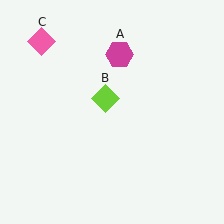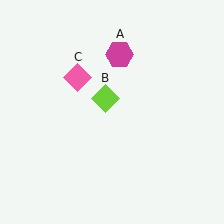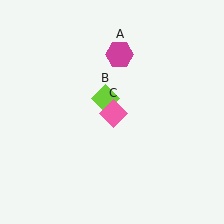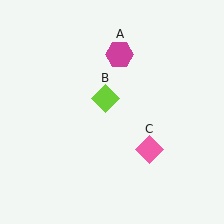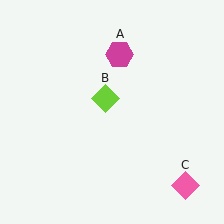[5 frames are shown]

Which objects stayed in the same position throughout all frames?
Magenta hexagon (object A) and lime diamond (object B) remained stationary.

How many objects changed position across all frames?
1 object changed position: pink diamond (object C).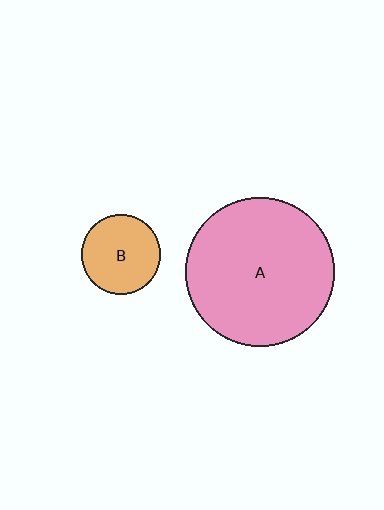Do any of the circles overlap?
No, none of the circles overlap.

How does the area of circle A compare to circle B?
Approximately 3.5 times.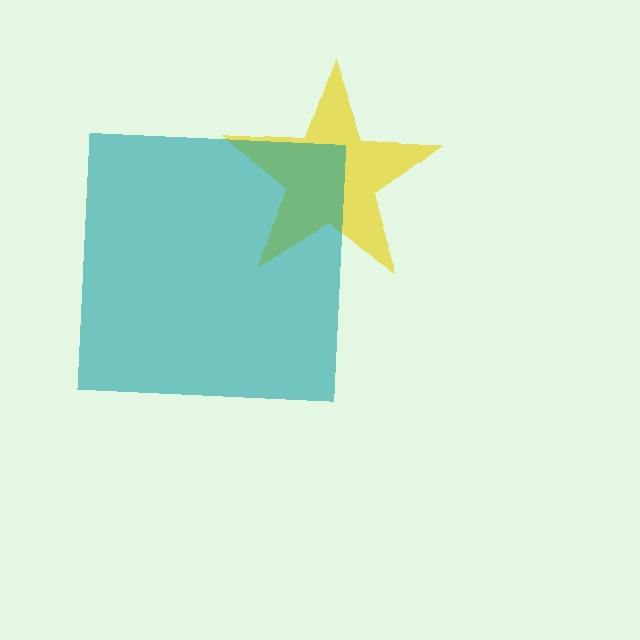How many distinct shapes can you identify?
There are 2 distinct shapes: a yellow star, a teal square.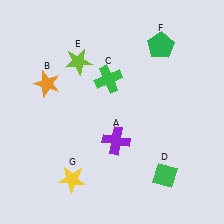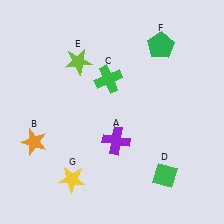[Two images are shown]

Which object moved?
The orange star (B) moved down.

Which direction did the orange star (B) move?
The orange star (B) moved down.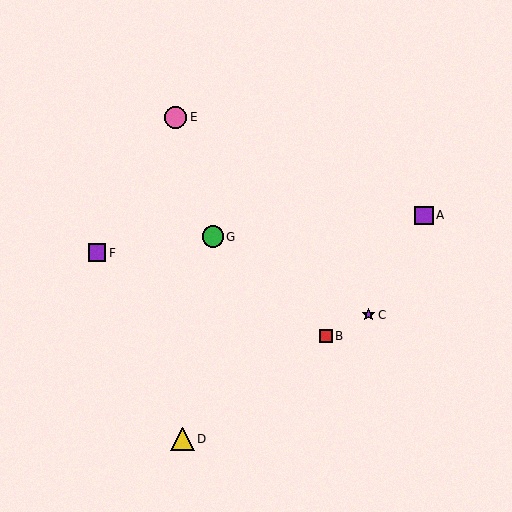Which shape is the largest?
The yellow triangle (labeled D) is the largest.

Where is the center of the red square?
The center of the red square is at (326, 336).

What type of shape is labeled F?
Shape F is a purple square.